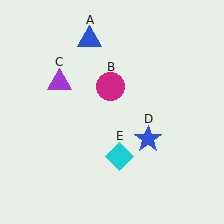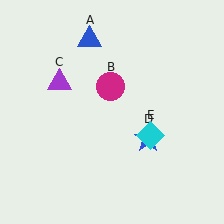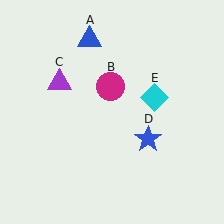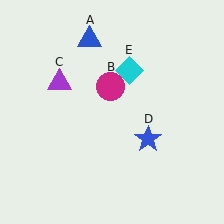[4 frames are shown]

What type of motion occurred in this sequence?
The cyan diamond (object E) rotated counterclockwise around the center of the scene.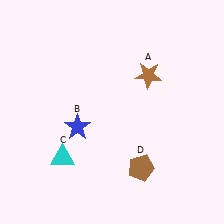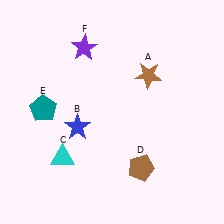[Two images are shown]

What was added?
A teal pentagon (E), a purple star (F) were added in Image 2.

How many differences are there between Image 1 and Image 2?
There are 2 differences between the two images.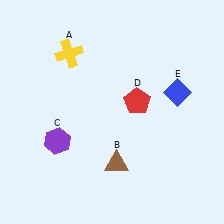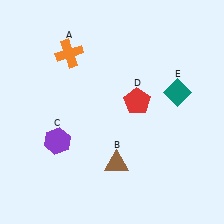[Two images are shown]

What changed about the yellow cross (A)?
In Image 1, A is yellow. In Image 2, it changed to orange.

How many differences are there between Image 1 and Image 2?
There are 2 differences between the two images.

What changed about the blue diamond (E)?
In Image 1, E is blue. In Image 2, it changed to teal.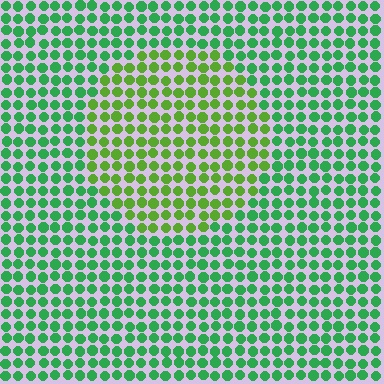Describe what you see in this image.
The image is filled with small green elements in a uniform arrangement. A circle-shaped region is visible where the elements are tinted to a slightly different hue, forming a subtle color boundary.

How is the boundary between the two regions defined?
The boundary is defined purely by a slight shift in hue (about 37 degrees). Spacing, size, and orientation are identical on both sides.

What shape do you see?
I see a circle.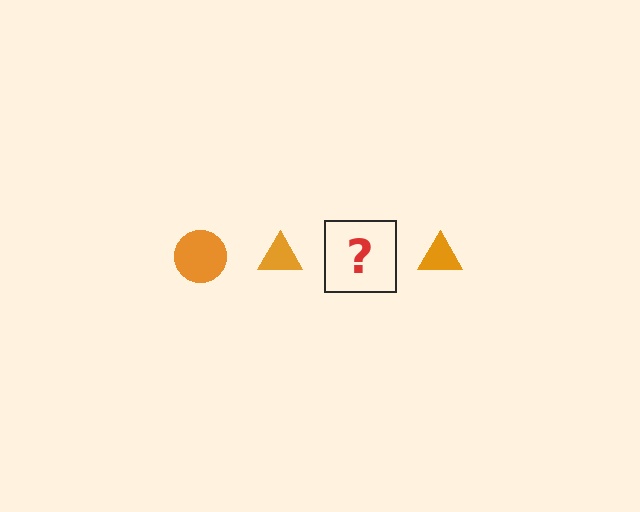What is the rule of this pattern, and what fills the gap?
The rule is that the pattern cycles through circle, triangle shapes in orange. The gap should be filled with an orange circle.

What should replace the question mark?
The question mark should be replaced with an orange circle.